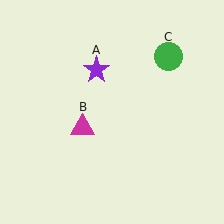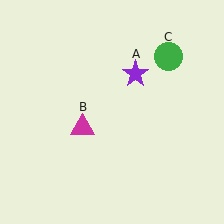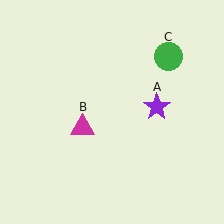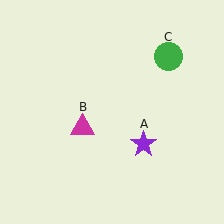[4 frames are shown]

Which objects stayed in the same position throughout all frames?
Magenta triangle (object B) and green circle (object C) remained stationary.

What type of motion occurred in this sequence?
The purple star (object A) rotated clockwise around the center of the scene.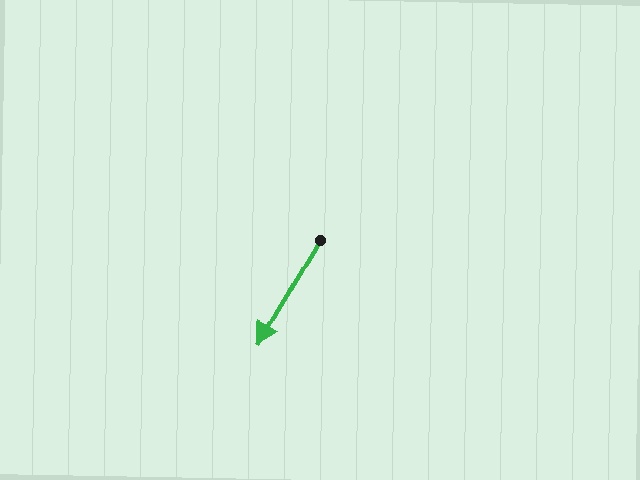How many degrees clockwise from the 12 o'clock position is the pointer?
Approximately 210 degrees.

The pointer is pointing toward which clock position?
Roughly 7 o'clock.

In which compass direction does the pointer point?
Southwest.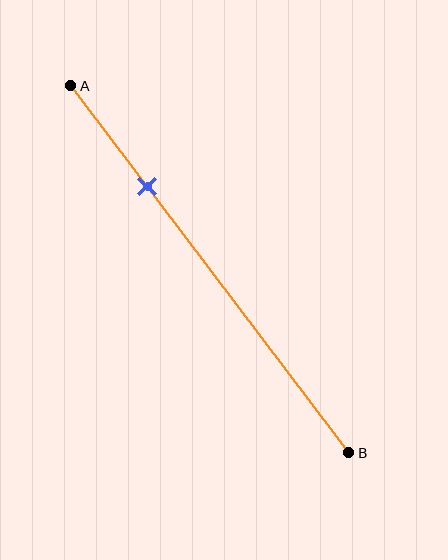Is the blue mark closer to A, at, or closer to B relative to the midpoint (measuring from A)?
The blue mark is closer to point A than the midpoint of segment AB.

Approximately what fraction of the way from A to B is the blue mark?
The blue mark is approximately 25% of the way from A to B.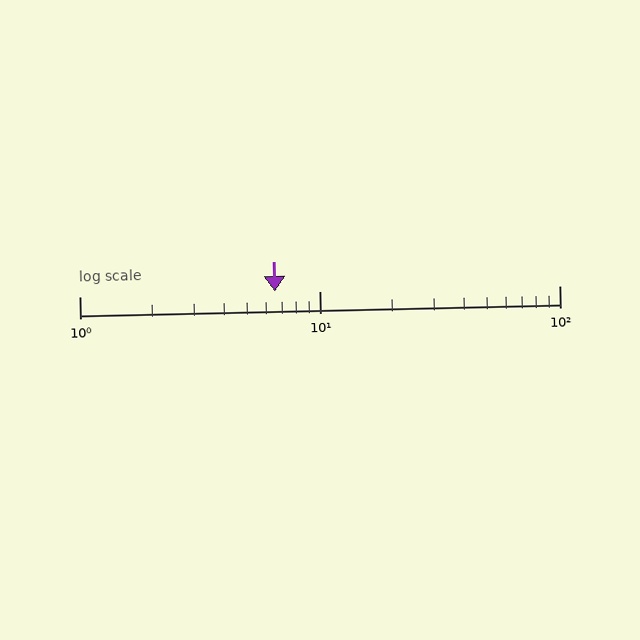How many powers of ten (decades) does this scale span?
The scale spans 2 decades, from 1 to 100.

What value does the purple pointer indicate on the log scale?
The pointer indicates approximately 6.5.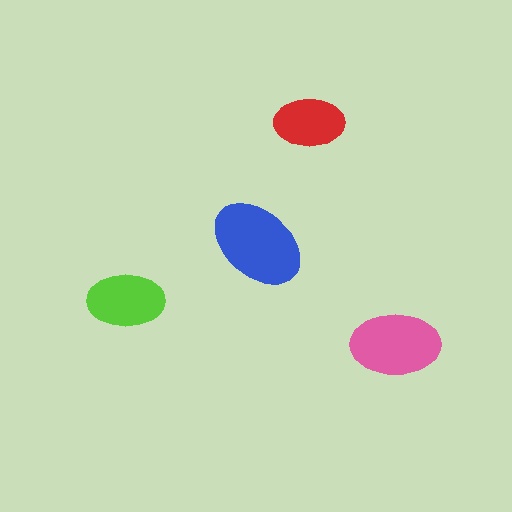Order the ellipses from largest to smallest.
the blue one, the pink one, the lime one, the red one.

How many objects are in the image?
There are 4 objects in the image.